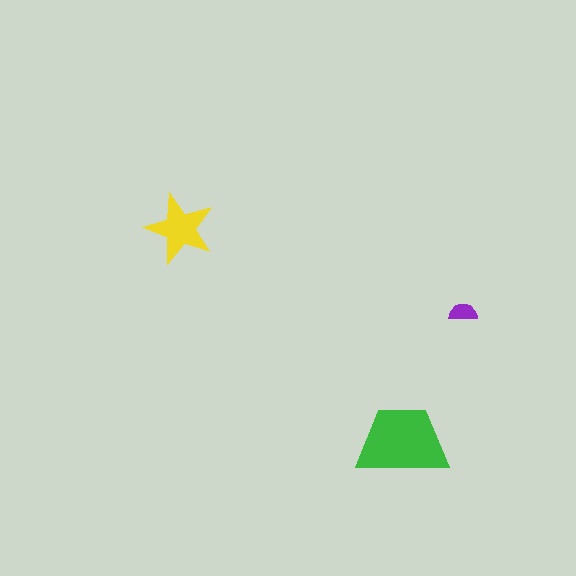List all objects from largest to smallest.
The green trapezoid, the yellow star, the purple semicircle.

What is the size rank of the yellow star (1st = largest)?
2nd.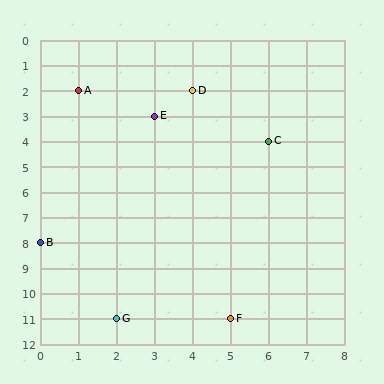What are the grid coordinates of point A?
Point A is at grid coordinates (1, 2).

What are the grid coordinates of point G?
Point G is at grid coordinates (2, 11).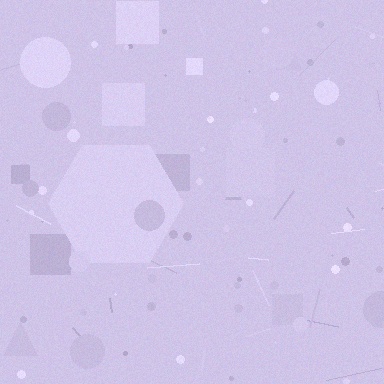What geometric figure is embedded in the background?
A hexagon is embedded in the background.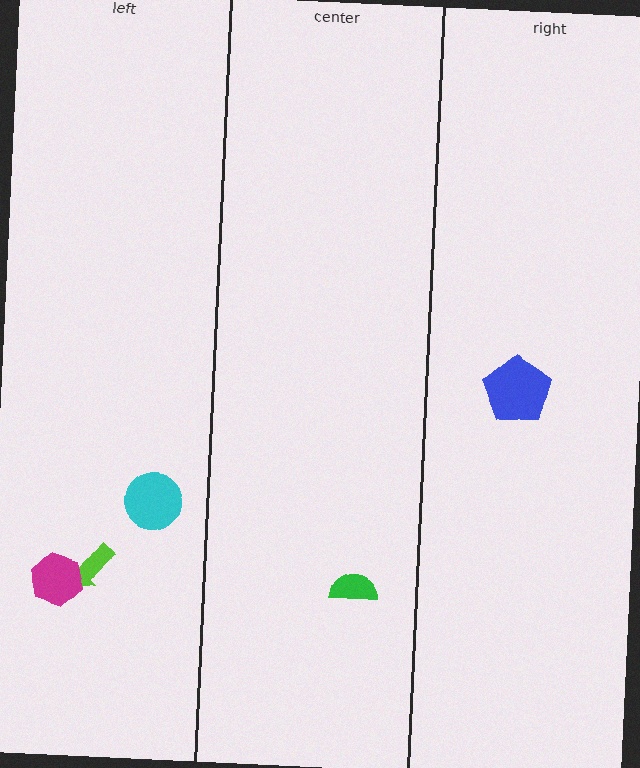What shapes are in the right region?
The blue pentagon.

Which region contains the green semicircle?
The center region.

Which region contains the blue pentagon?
The right region.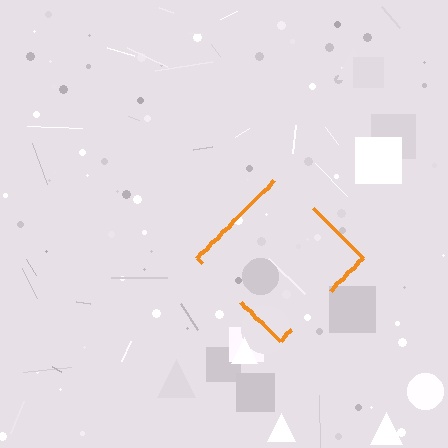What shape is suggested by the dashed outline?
The dashed outline suggests a diamond.